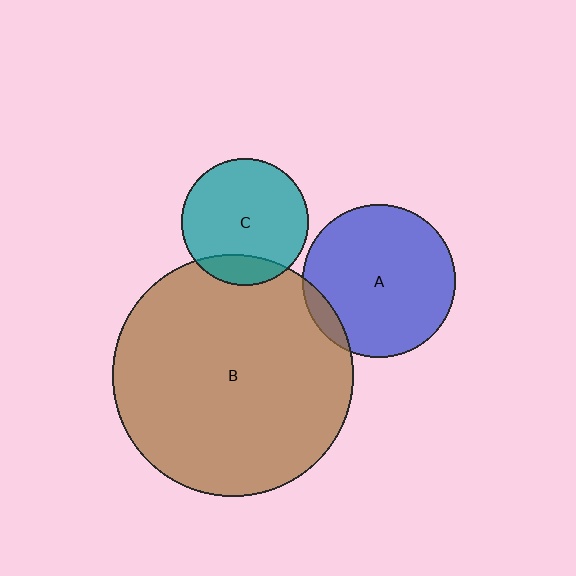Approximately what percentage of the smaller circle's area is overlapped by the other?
Approximately 15%.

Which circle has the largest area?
Circle B (brown).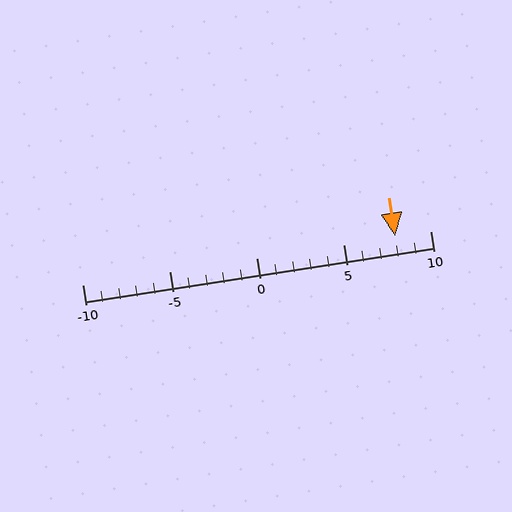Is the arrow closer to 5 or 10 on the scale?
The arrow is closer to 10.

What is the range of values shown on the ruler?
The ruler shows values from -10 to 10.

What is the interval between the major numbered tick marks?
The major tick marks are spaced 5 units apart.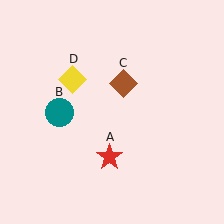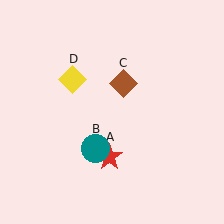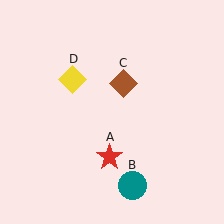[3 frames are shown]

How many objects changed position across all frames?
1 object changed position: teal circle (object B).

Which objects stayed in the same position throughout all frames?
Red star (object A) and brown diamond (object C) and yellow diamond (object D) remained stationary.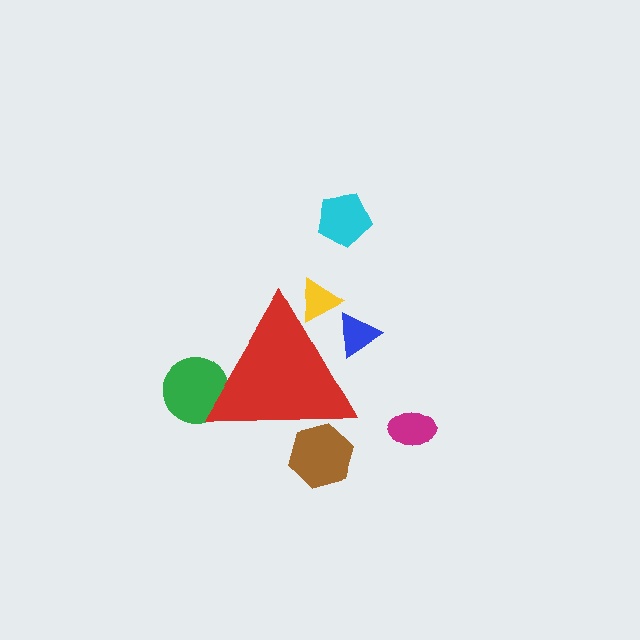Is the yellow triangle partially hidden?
Yes, the yellow triangle is partially hidden behind the red triangle.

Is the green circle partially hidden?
Yes, the green circle is partially hidden behind the red triangle.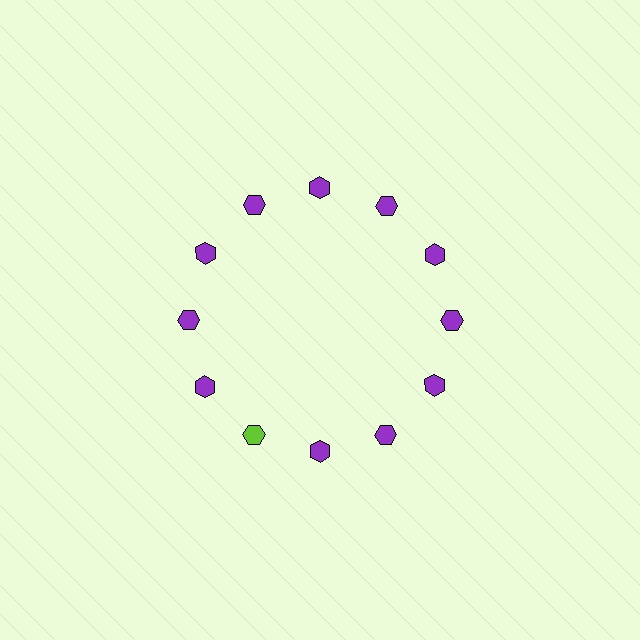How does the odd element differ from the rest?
It has a different color: lime instead of purple.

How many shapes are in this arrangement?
There are 12 shapes arranged in a ring pattern.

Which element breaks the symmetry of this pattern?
The lime hexagon at roughly the 7 o'clock position breaks the symmetry. All other shapes are purple hexagons.